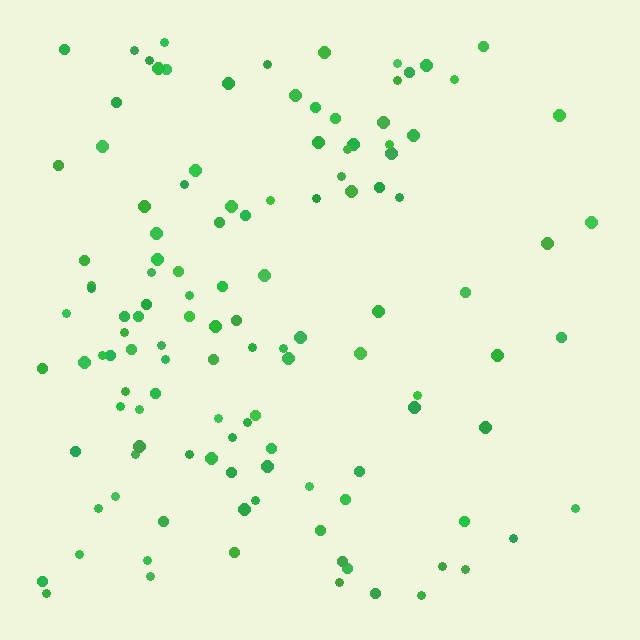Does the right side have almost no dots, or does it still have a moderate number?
Still a moderate number, just noticeably fewer than the left.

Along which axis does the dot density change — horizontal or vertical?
Horizontal.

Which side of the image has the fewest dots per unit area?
The right.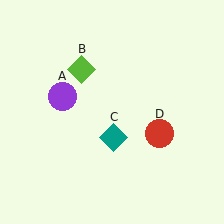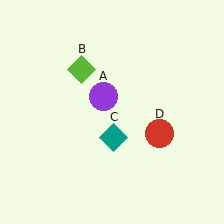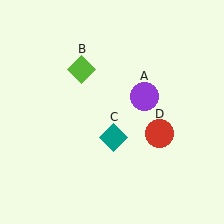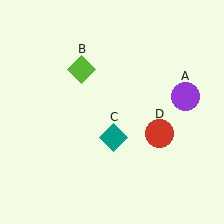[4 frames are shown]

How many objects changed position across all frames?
1 object changed position: purple circle (object A).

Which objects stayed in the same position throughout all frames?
Lime diamond (object B) and teal diamond (object C) and red circle (object D) remained stationary.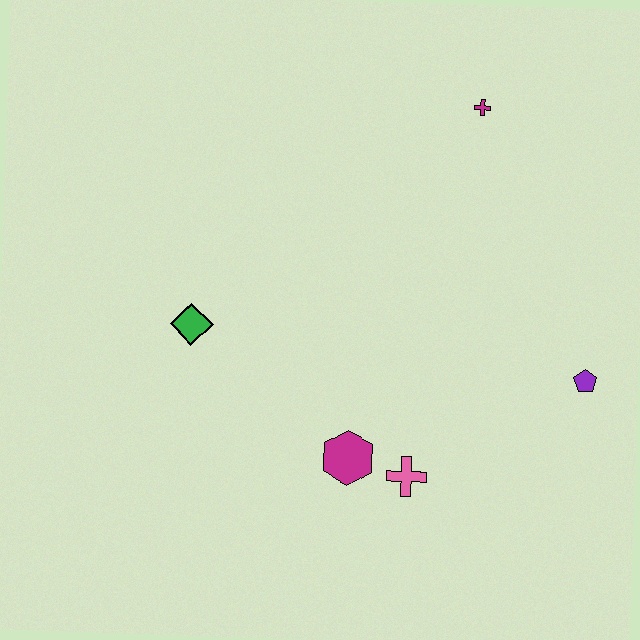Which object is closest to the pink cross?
The magenta hexagon is closest to the pink cross.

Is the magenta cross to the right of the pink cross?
Yes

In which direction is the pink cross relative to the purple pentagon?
The pink cross is to the left of the purple pentagon.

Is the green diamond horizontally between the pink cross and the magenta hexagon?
No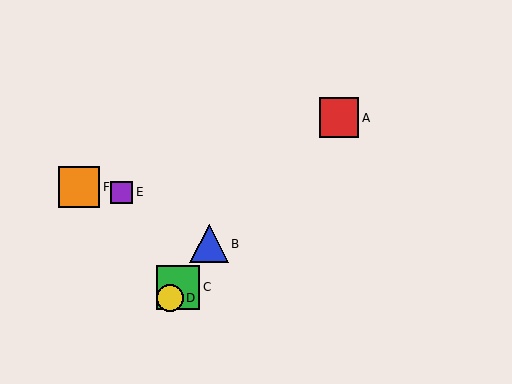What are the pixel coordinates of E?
Object E is at (122, 192).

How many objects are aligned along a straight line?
3 objects (B, C, D) are aligned along a straight line.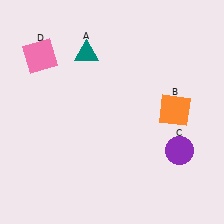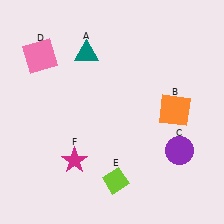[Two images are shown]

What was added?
A lime diamond (E), a magenta star (F) were added in Image 2.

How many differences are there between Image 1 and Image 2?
There are 2 differences between the two images.